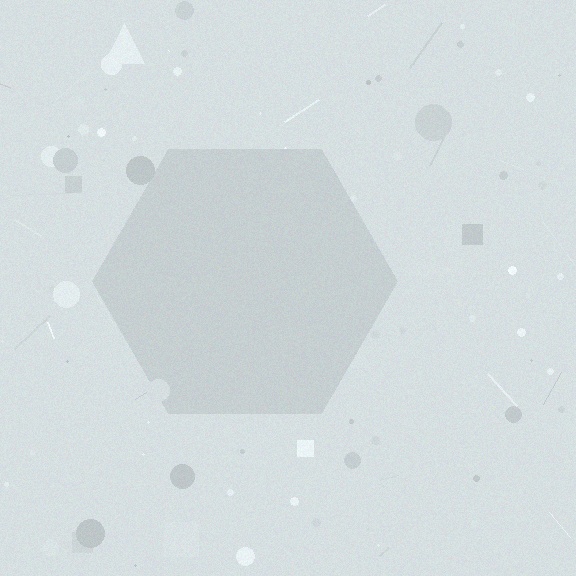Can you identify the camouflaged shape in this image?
The camouflaged shape is a hexagon.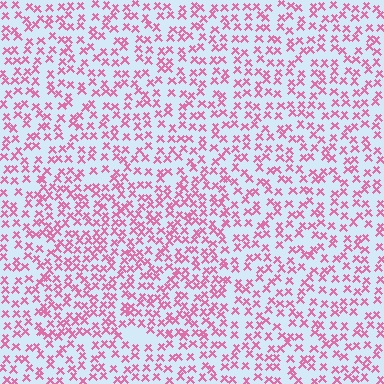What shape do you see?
I see a rectangle.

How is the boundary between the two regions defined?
The boundary is defined by a change in element density (approximately 1.5x ratio). All elements are the same color, size, and shape.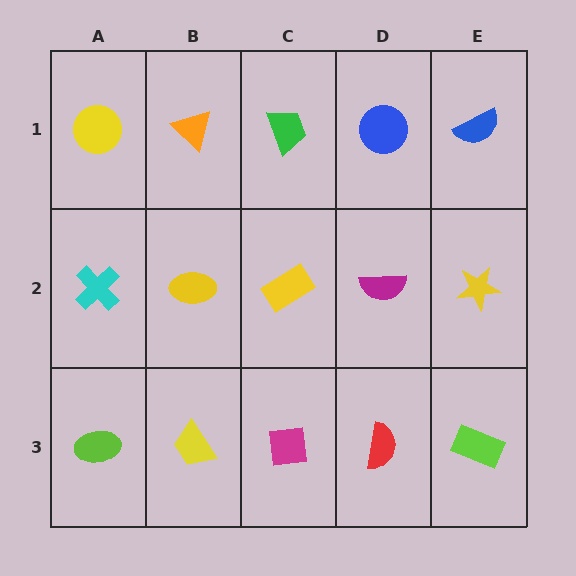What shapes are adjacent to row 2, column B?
An orange triangle (row 1, column B), a yellow trapezoid (row 3, column B), a cyan cross (row 2, column A), a yellow rectangle (row 2, column C).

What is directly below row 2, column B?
A yellow trapezoid.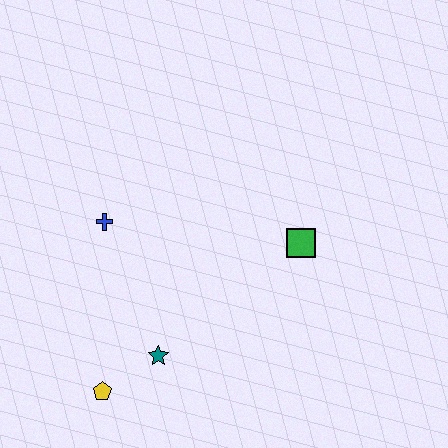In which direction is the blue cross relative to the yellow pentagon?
The blue cross is above the yellow pentagon.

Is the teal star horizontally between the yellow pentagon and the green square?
Yes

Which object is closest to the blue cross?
The teal star is closest to the blue cross.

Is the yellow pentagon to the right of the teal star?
No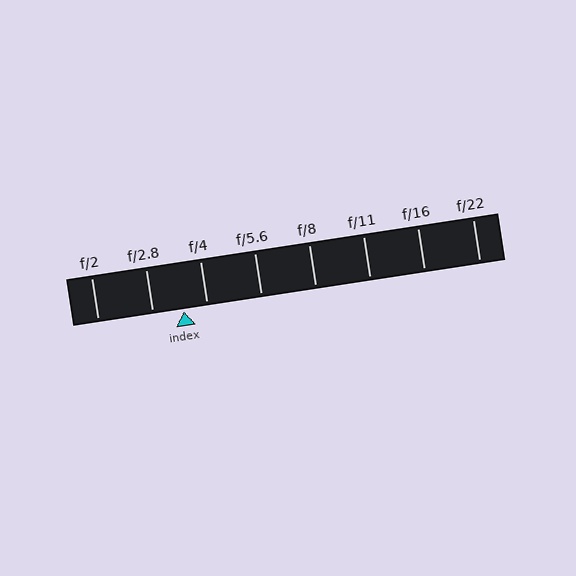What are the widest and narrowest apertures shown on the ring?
The widest aperture shown is f/2 and the narrowest is f/22.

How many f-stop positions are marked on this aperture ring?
There are 8 f-stop positions marked.